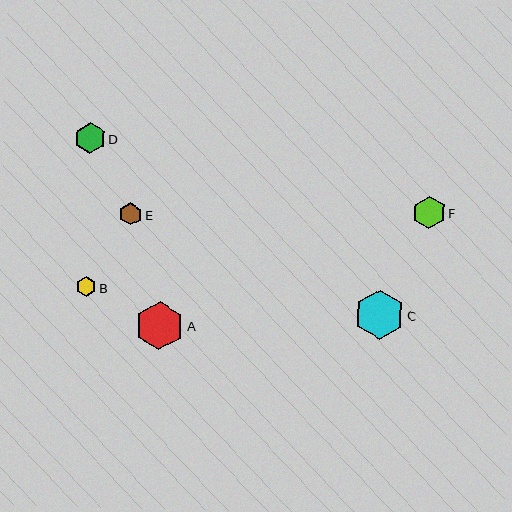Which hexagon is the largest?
Hexagon C is the largest with a size of approximately 50 pixels.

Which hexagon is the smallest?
Hexagon B is the smallest with a size of approximately 20 pixels.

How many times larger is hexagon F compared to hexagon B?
Hexagon F is approximately 1.6 times the size of hexagon B.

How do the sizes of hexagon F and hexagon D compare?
Hexagon F and hexagon D are approximately the same size.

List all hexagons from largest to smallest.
From largest to smallest: C, A, F, D, E, B.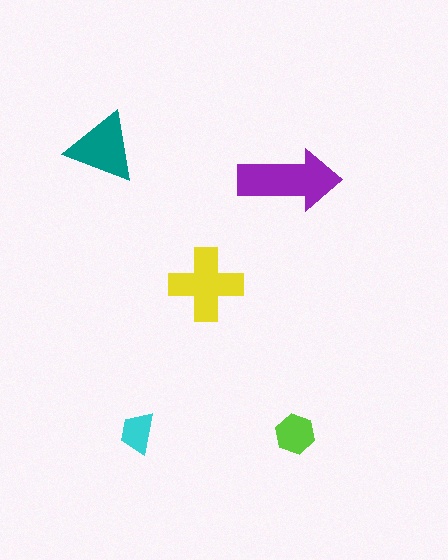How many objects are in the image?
There are 5 objects in the image.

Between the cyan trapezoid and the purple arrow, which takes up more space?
The purple arrow.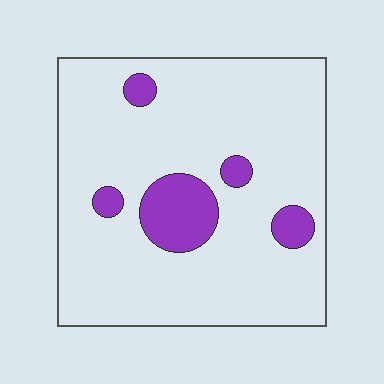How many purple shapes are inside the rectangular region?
5.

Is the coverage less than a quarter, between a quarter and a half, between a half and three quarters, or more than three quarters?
Less than a quarter.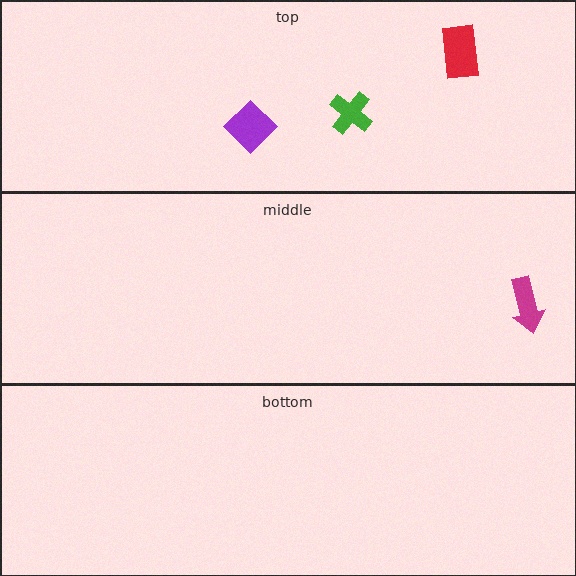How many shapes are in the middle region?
1.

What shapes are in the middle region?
The magenta arrow.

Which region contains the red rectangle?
The top region.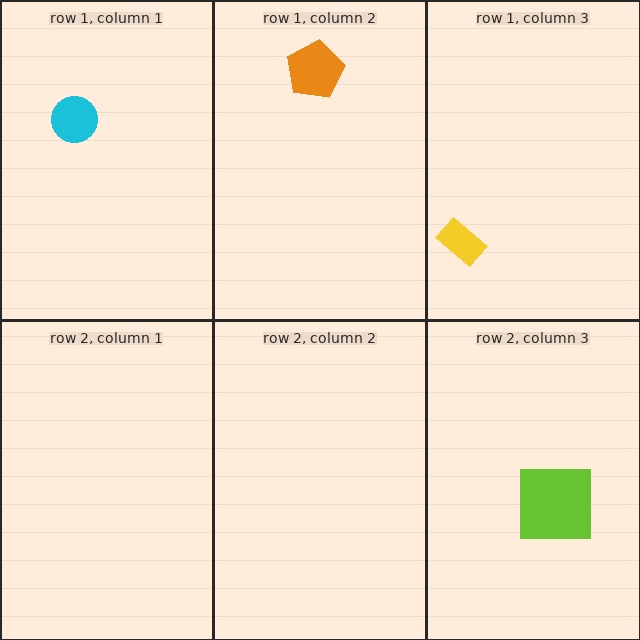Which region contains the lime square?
The row 2, column 3 region.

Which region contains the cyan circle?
The row 1, column 1 region.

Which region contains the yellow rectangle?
The row 1, column 3 region.